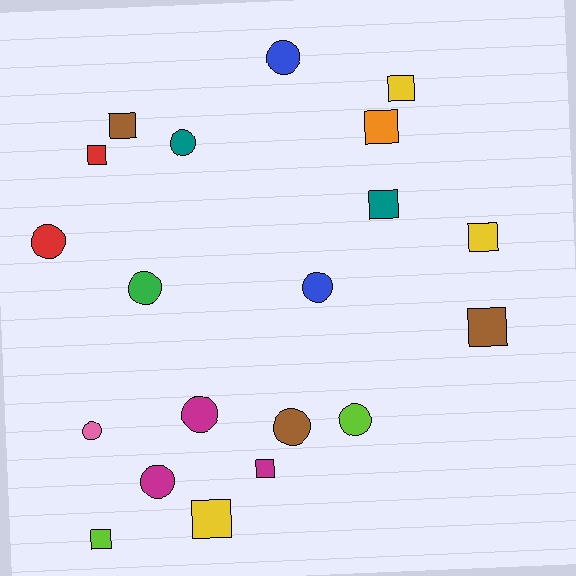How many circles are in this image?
There are 10 circles.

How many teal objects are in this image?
There are 2 teal objects.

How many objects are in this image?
There are 20 objects.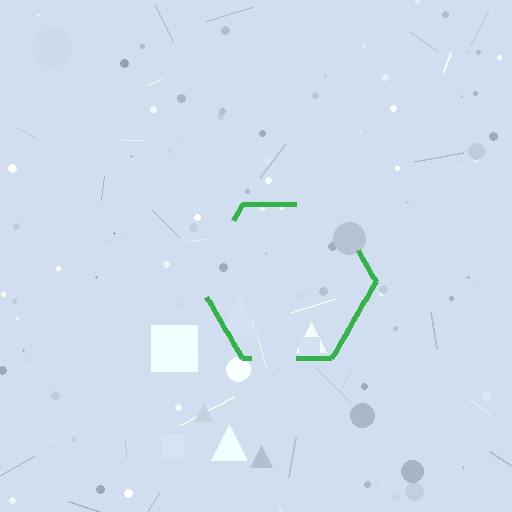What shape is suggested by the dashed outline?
The dashed outline suggests a hexagon.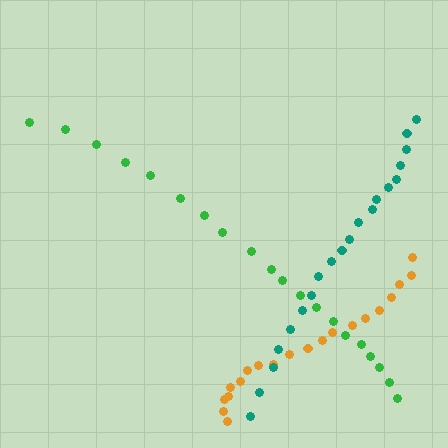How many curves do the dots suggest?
There are 3 distinct paths.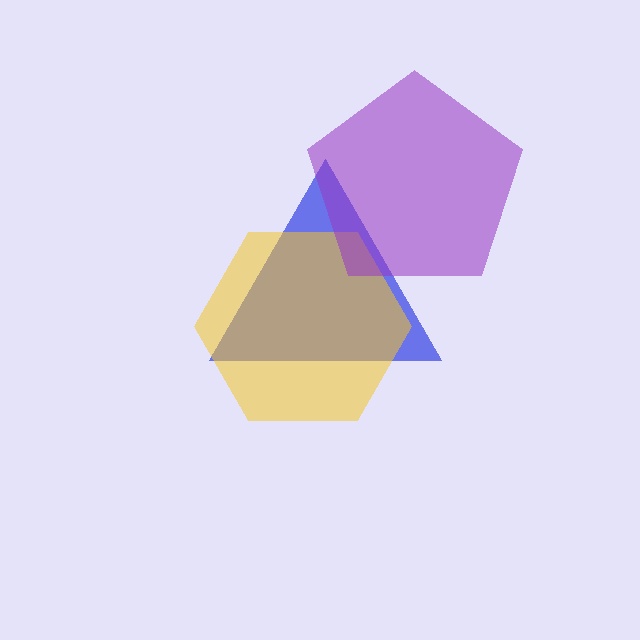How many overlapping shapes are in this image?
There are 3 overlapping shapes in the image.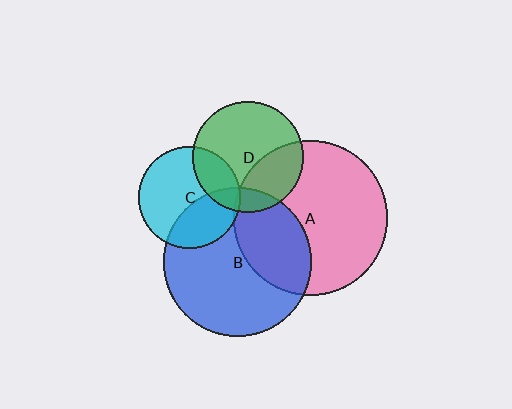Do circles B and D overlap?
Yes.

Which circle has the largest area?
Circle A (pink).